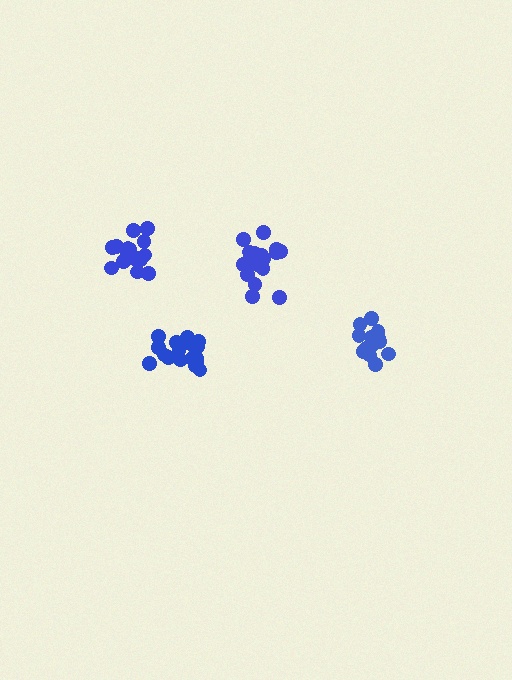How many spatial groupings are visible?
There are 4 spatial groupings.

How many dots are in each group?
Group 1: 21 dots, Group 2: 19 dots, Group 3: 16 dots, Group 4: 17 dots (73 total).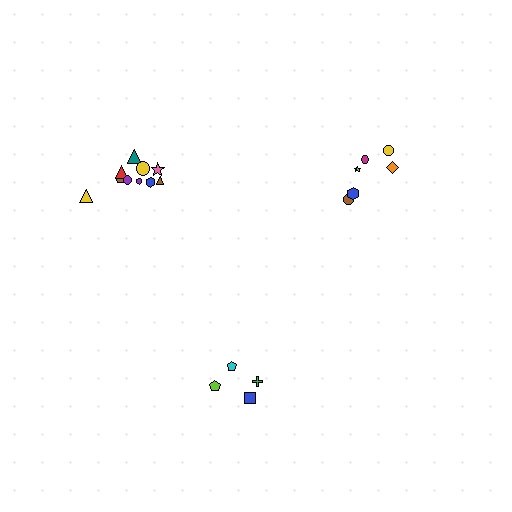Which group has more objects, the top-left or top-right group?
The top-left group.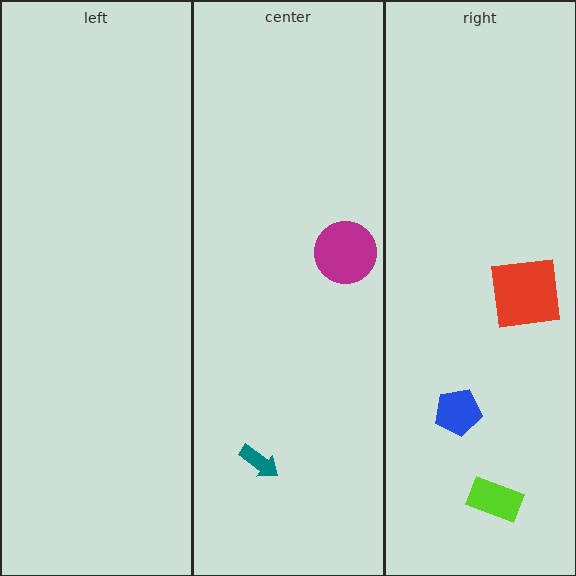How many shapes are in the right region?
3.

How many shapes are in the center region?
2.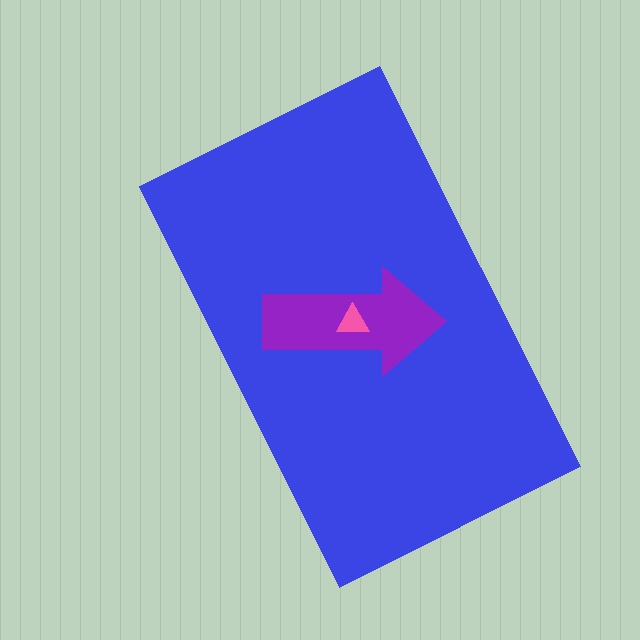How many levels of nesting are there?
3.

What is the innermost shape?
The pink triangle.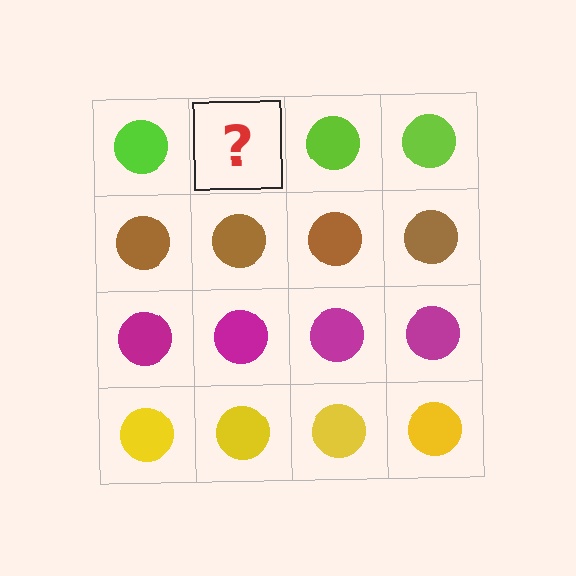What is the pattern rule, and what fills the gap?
The rule is that each row has a consistent color. The gap should be filled with a lime circle.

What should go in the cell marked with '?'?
The missing cell should contain a lime circle.